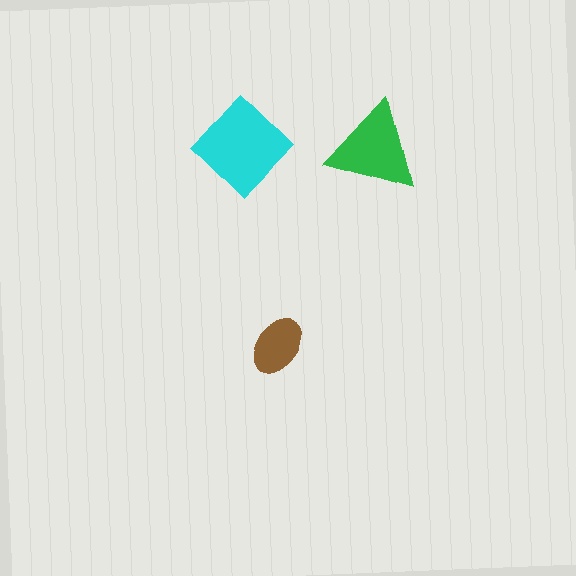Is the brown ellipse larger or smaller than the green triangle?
Smaller.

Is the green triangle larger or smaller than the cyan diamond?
Smaller.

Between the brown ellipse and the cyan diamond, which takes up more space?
The cyan diamond.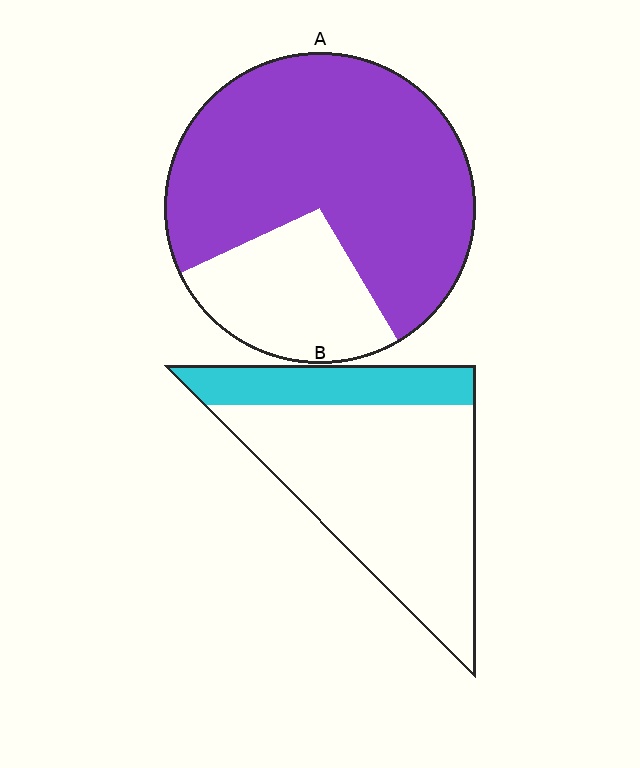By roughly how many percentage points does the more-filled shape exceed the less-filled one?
By roughly 50 percentage points (A over B).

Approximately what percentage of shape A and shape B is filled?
A is approximately 75% and B is approximately 25%.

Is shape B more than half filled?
No.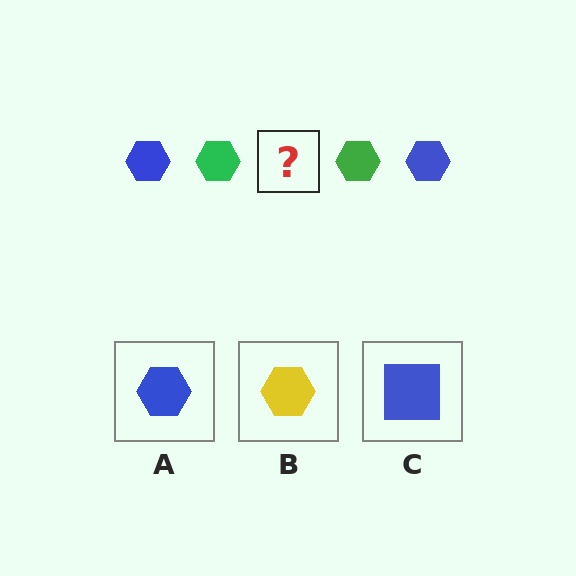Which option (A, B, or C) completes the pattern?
A.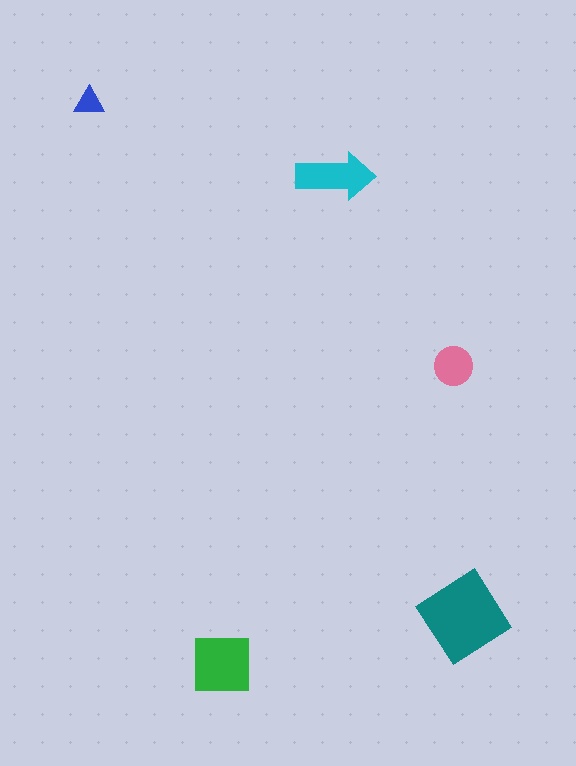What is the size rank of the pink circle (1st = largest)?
4th.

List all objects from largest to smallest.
The teal diamond, the green square, the cyan arrow, the pink circle, the blue triangle.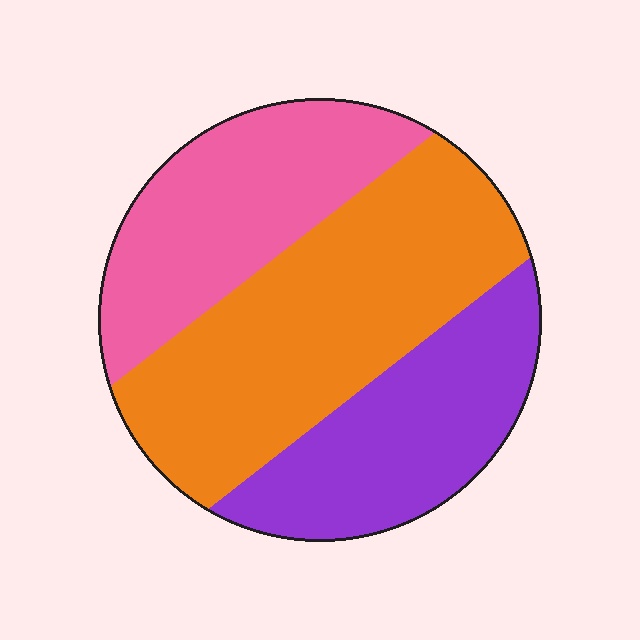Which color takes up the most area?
Orange, at roughly 45%.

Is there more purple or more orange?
Orange.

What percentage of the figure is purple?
Purple takes up about one quarter (1/4) of the figure.